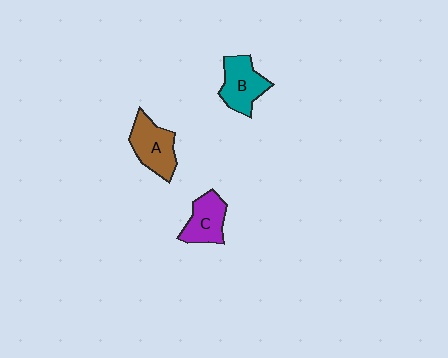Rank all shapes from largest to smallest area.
From largest to smallest: A (brown), B (teal), C (purple).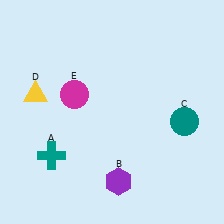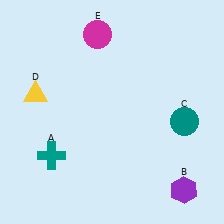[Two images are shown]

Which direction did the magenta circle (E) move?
The magenta circle (E) moved up.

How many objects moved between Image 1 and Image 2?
2 objects moved between the two images.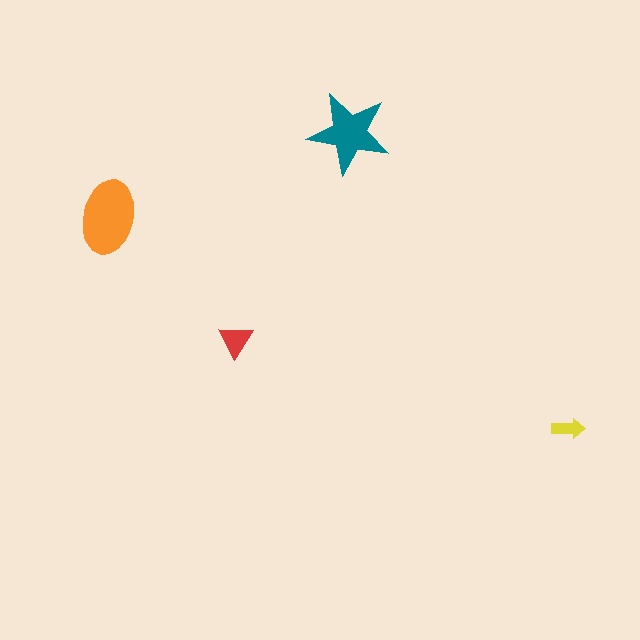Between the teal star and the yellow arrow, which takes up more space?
The teal star.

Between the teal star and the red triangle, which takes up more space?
The teal star.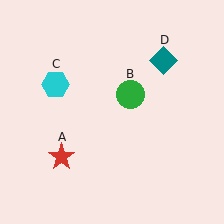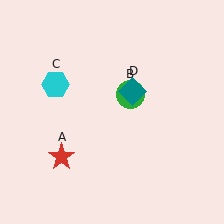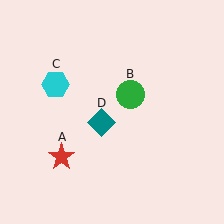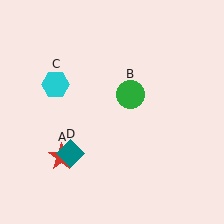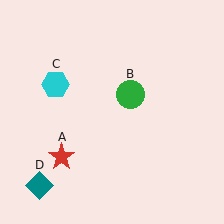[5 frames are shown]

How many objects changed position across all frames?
1 object changed position: teal diamond (object D).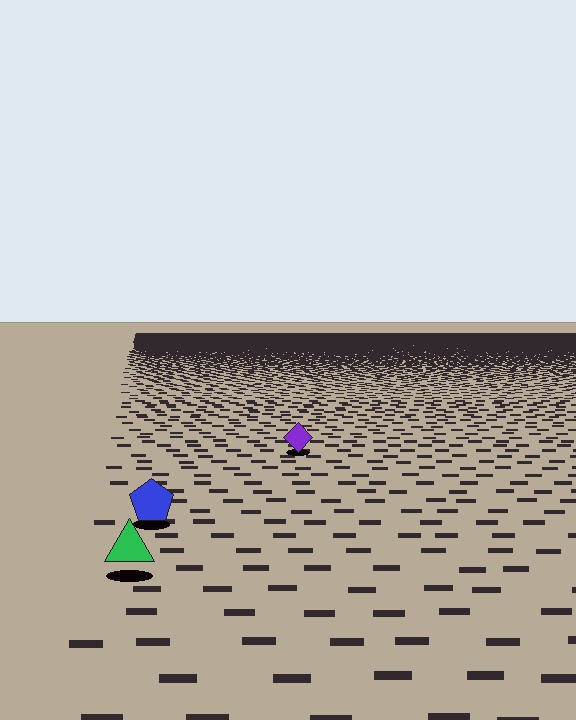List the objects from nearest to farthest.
From nearest to farthest: the green triangle, the blue pentagon, the purple diamond.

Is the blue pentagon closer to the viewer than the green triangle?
No. The green triangle is closer — you can tell from the texture gradient: the ground texture is coarser near it.